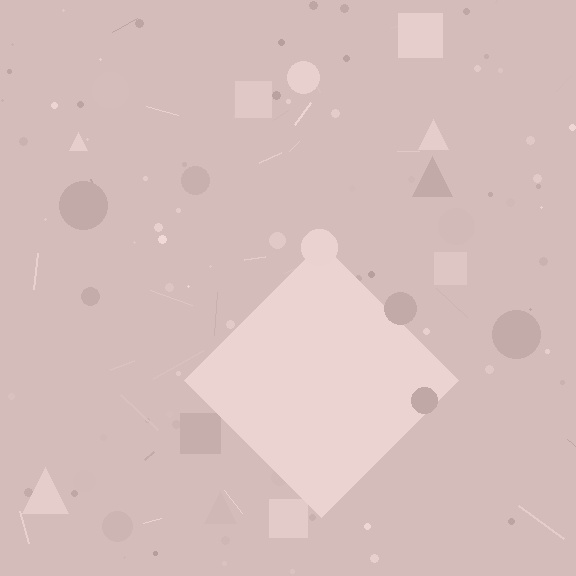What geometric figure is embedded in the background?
A diamond is embedded in the background.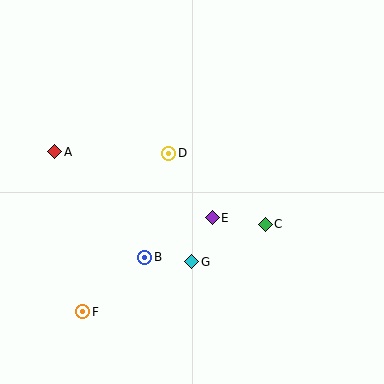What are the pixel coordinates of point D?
Point D is at (169, 153).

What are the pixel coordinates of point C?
Point C is at (265, 224).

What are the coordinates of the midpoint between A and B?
The midpoint between A and B is at (100, 204).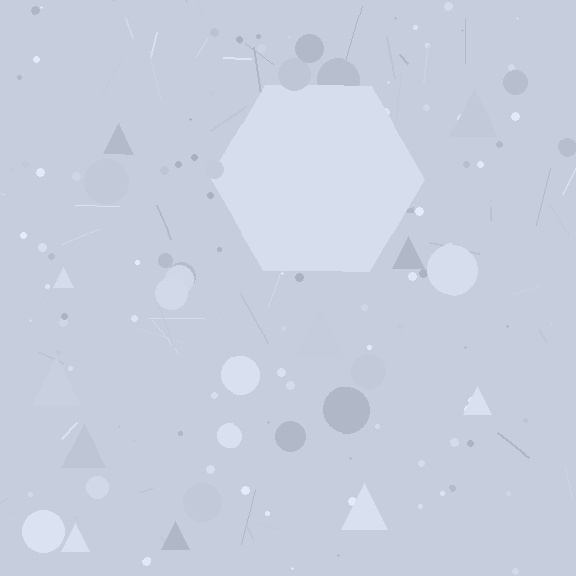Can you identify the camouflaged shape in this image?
The camouflaged shape is a hexagon.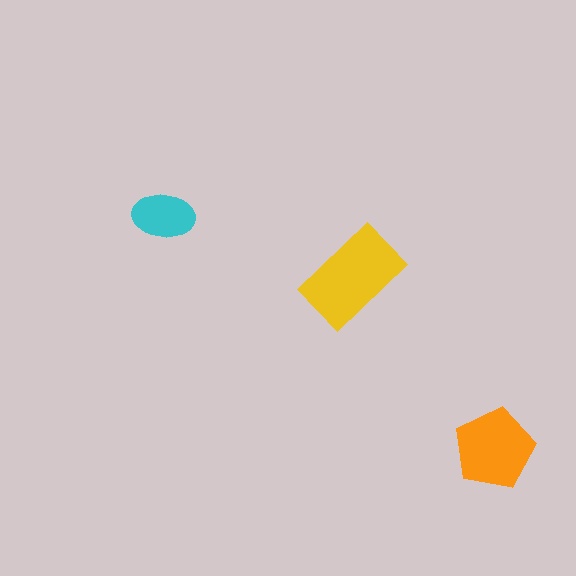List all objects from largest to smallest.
The yellow rectangle, the orange pentagon, the cyan ellipse.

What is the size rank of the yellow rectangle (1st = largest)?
1st.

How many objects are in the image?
There are 3 objects in the image.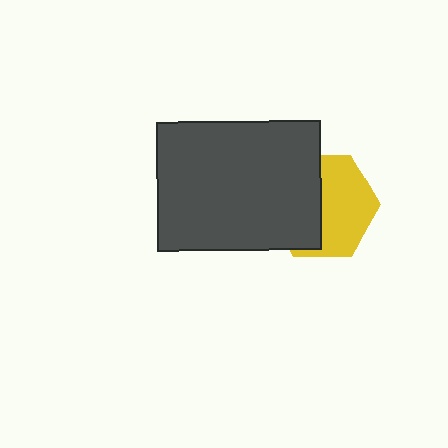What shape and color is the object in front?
The object in front is a dark gray rectangle.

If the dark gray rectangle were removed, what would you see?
You would see the complete yellow hexagon.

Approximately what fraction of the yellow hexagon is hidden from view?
Roughly 47% of the yellow hexagon is hidden behind the dark gray rectangle.